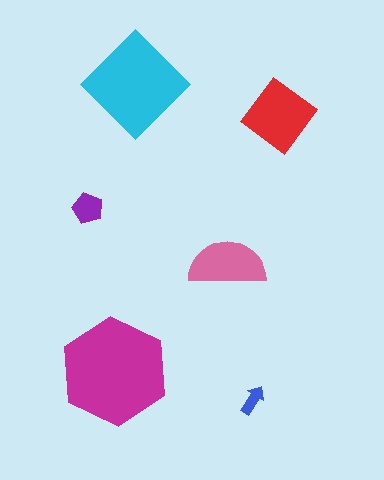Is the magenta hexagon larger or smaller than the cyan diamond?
Larger.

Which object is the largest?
The magenta hexagon.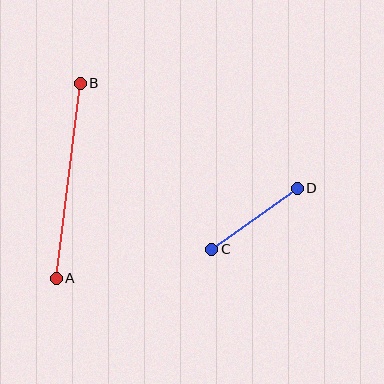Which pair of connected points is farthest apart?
Points A and B are farthest apart.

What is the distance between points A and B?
The distance is approximately 196 pixels.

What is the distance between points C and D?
The distance is approximately 105 pixels.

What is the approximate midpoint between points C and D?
The midpoint is at approximately (255, 219) pixels.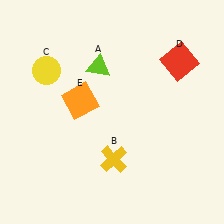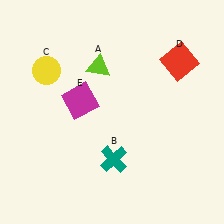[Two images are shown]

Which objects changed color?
B changed from yellow to teal. E changed from orange to magenta.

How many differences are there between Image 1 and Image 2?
There are 2 differences between the two images.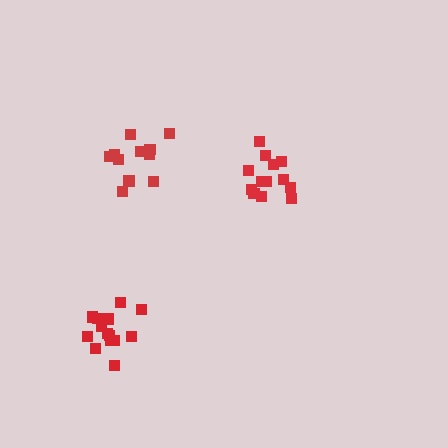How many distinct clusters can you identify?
There are 3 distinct clusters.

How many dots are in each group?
Group 1: 13 dots, Group 2: 14 dots, Group 3: 11 dots (38 total).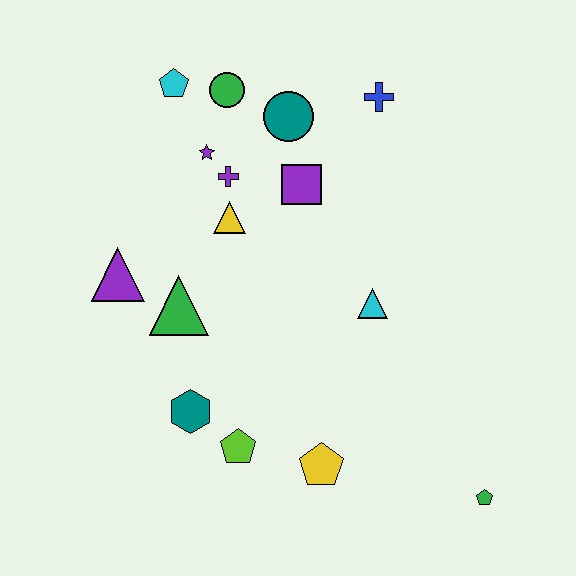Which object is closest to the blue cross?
The teal circle is closest to the blue cross.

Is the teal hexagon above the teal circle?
No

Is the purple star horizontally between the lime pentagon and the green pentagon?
No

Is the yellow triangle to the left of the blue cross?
Yes